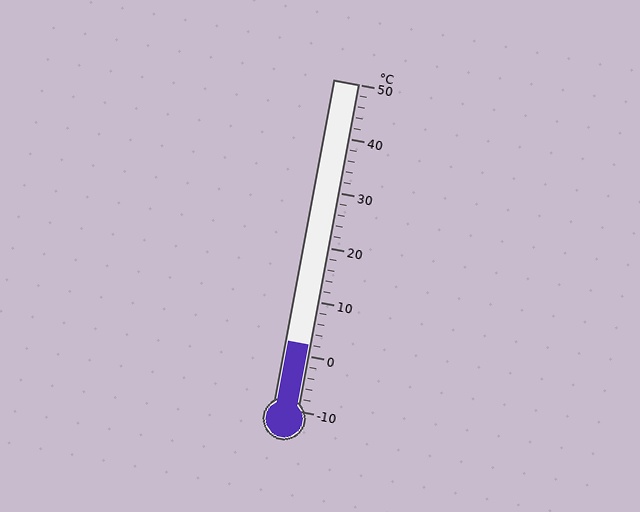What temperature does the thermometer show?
The thermometer shows approximately 2°C.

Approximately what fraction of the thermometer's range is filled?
The thermometer is filled to approximately 20% of its range.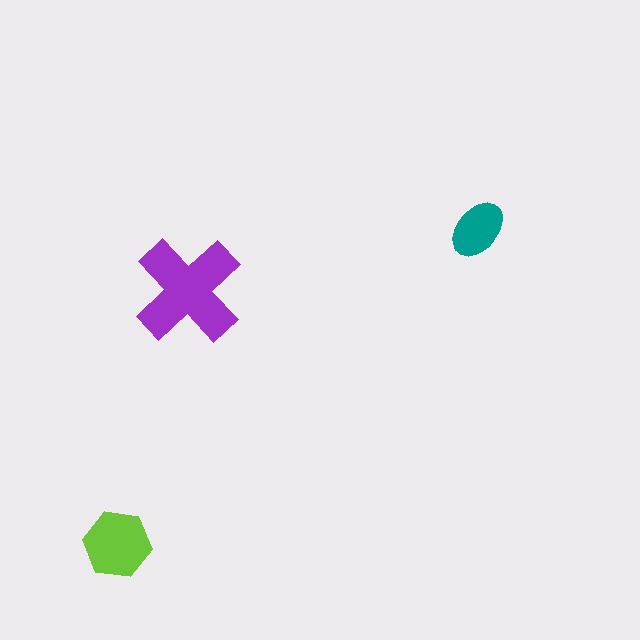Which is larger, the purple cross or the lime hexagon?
The purple cross.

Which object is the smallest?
The teal ellipse.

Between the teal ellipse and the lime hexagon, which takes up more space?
The lime hexagon.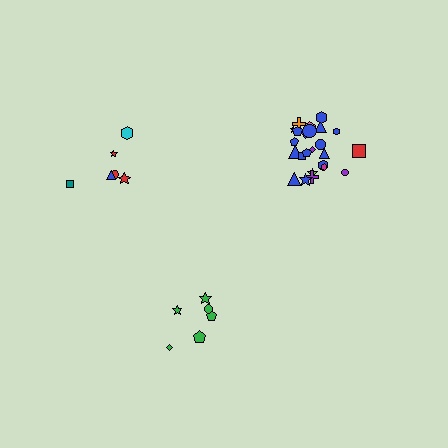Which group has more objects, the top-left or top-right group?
The top-right group.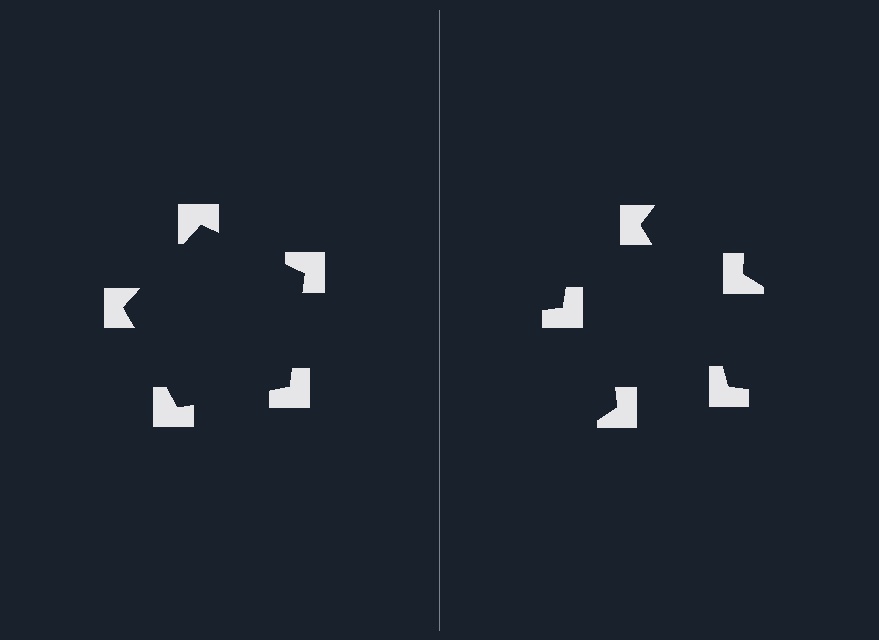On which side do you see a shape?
An illusory pentagon appears on the left side. On the right side the wedge cuts are rotated, so no coherent shape forms.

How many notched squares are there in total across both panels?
10 — 5 on each side.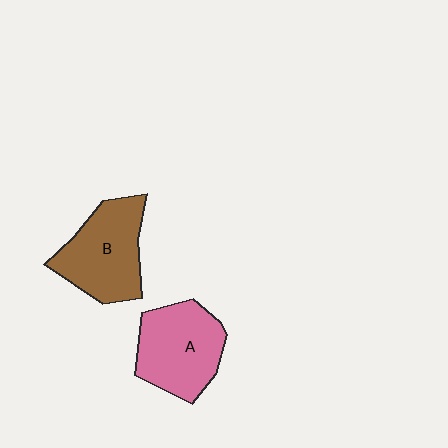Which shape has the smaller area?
Shape A (pink).